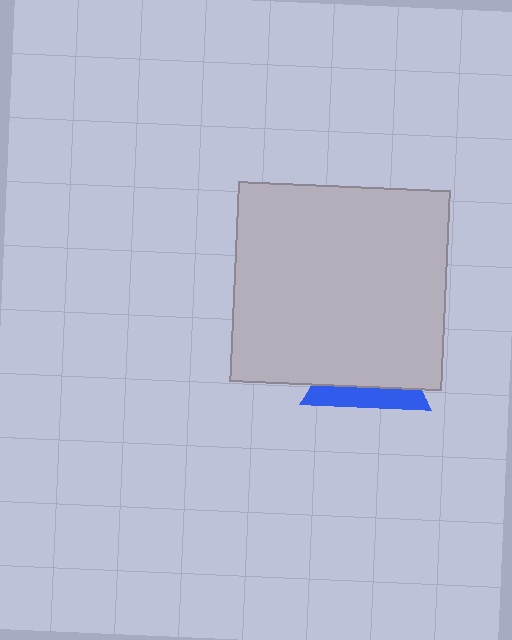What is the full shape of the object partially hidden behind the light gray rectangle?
The partially hidden object is a blue triangle.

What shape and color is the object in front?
The object in front is a light gray rectangle.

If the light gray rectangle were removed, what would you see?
You would see the complete blue triangle.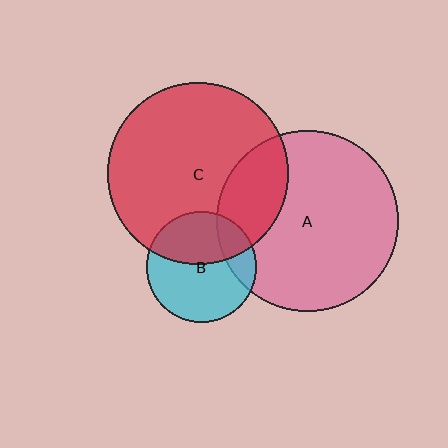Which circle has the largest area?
Circle A (pink).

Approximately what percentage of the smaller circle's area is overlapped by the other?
Approximately 20%.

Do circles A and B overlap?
Yes.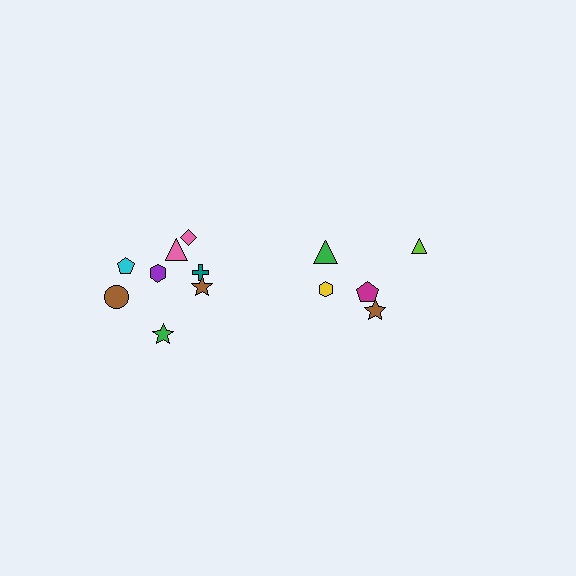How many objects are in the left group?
There are 8 objects.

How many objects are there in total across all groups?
There are 13 objects.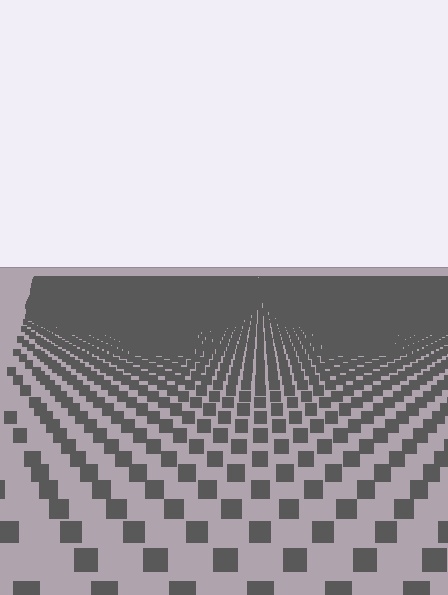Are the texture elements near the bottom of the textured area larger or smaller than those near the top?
Larger. Near the bottom, elements are closer to the viewer and appear at a bigger on-screen size.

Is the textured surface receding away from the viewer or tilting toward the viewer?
The surface is receding away from the viewer. Texture elements get smaller and denser toward the top.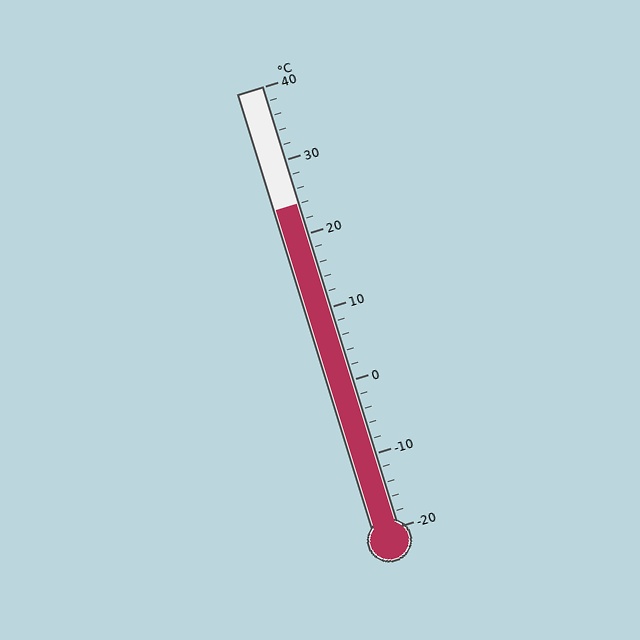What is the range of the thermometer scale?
The thermometer scale ranges from -20°C to 40°C.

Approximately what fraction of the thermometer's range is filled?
The thermometer is filled to approximately 75% of its range.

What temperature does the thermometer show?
The thermometer shows approximately 24°C.